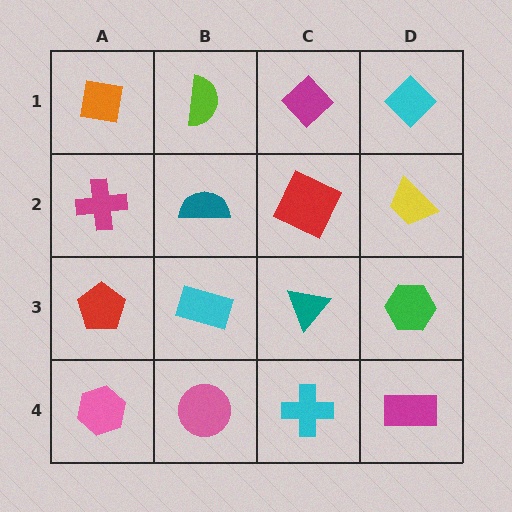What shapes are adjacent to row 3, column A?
A magenta cross (row 2, column A), a pink hexagon (row 4, column A), a cyan rectangle (row 3, column B).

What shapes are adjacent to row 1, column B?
A teal semicircle (row 2, column B), an orange square (row 1, column A), a magenta diamond (row 1, column C).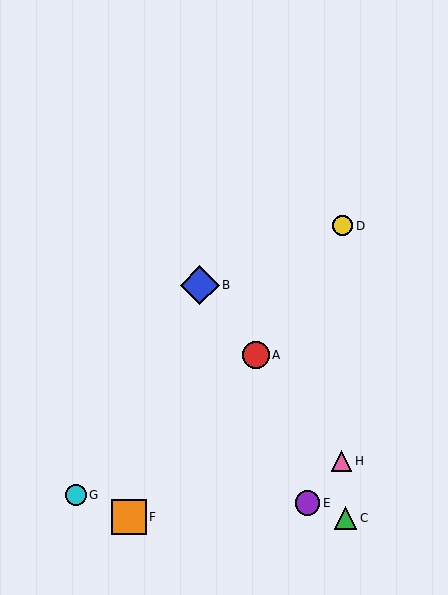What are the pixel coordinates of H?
Object H is at (341, 461).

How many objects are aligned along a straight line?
3 objects (A, B, H) are aligned along a straight line.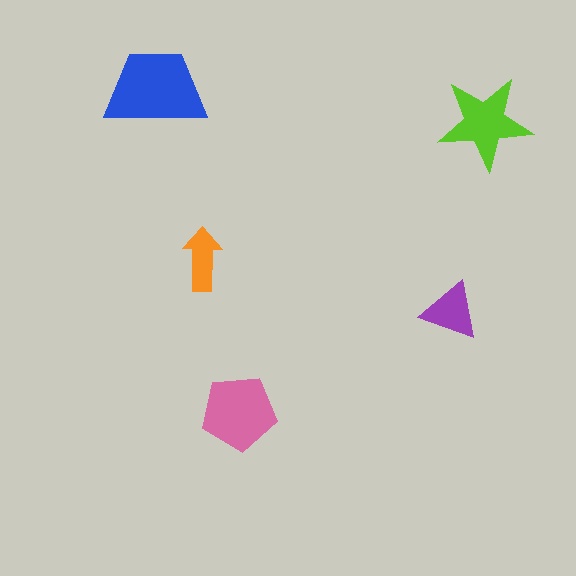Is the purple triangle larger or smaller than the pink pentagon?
Smaller.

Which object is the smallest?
The orange arrow.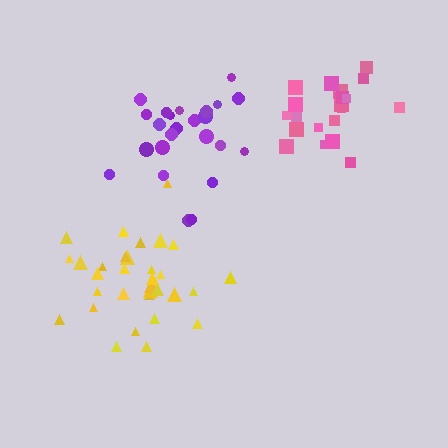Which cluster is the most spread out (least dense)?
Yellow.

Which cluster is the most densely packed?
Purple.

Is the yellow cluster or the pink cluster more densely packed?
Pink.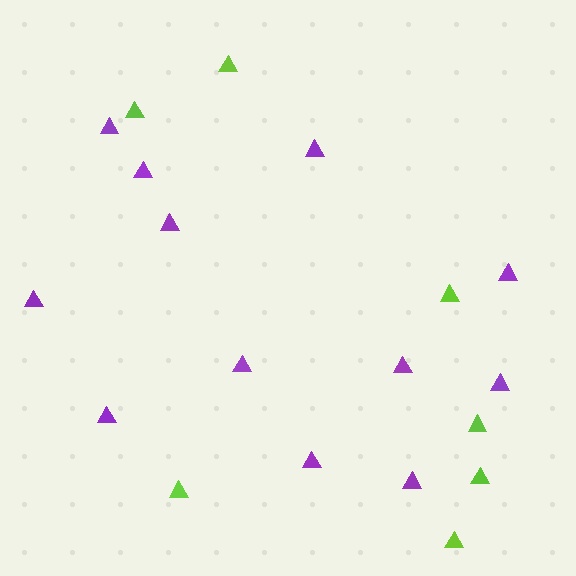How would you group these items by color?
There are 2 groups: one group of lime triangles (7) and one group of purple triangles (12).